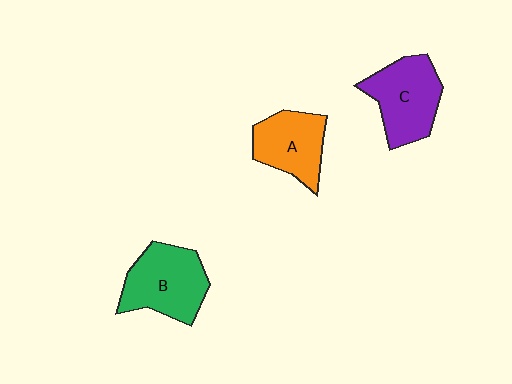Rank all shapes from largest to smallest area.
From largest to smallest: B (green), C (purple), A (orange).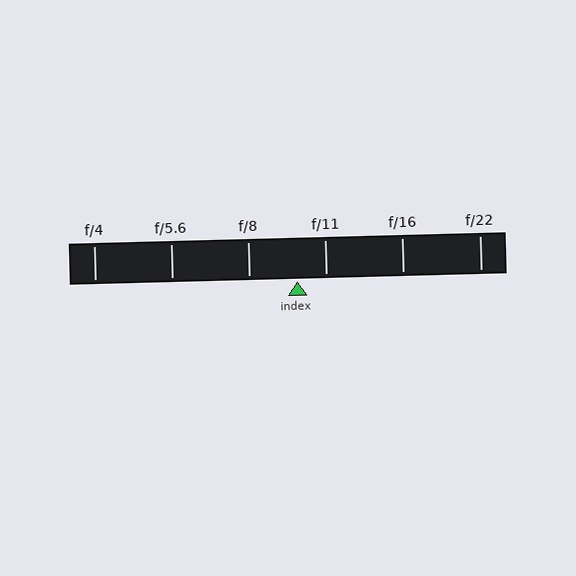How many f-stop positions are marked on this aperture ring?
There are 6 f-stop positions marked.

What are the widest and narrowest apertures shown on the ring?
The widest aperture shown is f/4 and the narrowest is f/22.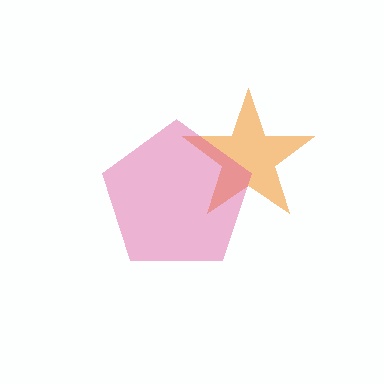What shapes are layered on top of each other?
The layered shapes are: an orange star, a pink pentagon.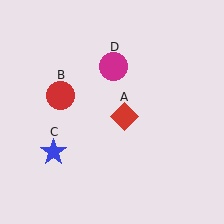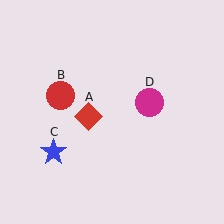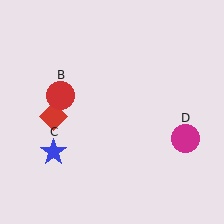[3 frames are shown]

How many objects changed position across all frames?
2 objects changed position: red diamond (object A), magenta circle (object D).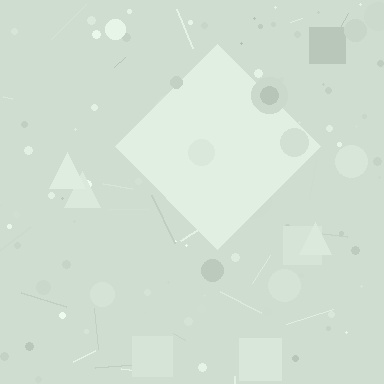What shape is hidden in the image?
A diamond is hidden in the image.